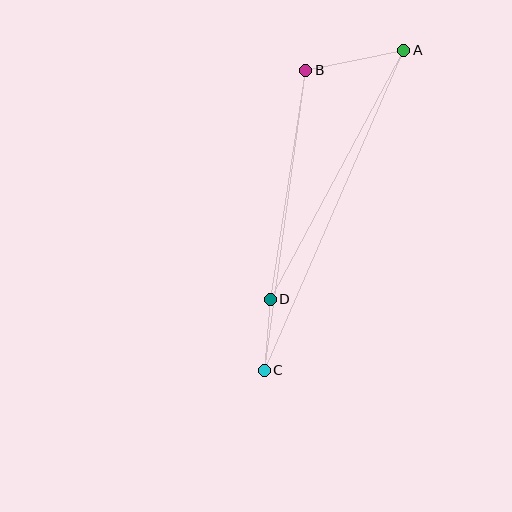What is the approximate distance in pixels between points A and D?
The distance between A and D is approximately 283 pixels.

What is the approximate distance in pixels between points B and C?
The distance between B and C is approximately 303 pixels.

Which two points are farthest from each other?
Points A and C are farthest from each other.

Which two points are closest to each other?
Points C and D are closest to each other.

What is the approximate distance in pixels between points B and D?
The distance between B and D is approximately 232 pixels.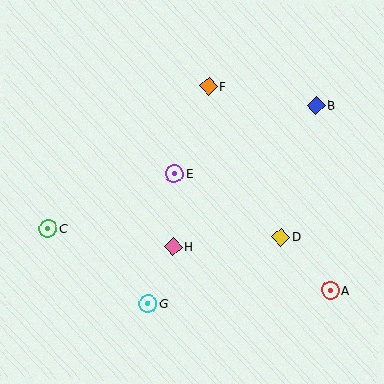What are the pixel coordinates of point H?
Point H is at (173, 246).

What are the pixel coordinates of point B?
Point B is at (316, 105).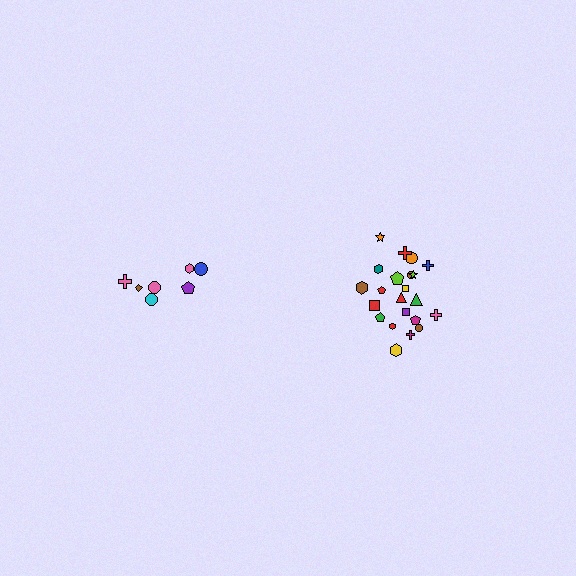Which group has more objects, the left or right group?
The right group.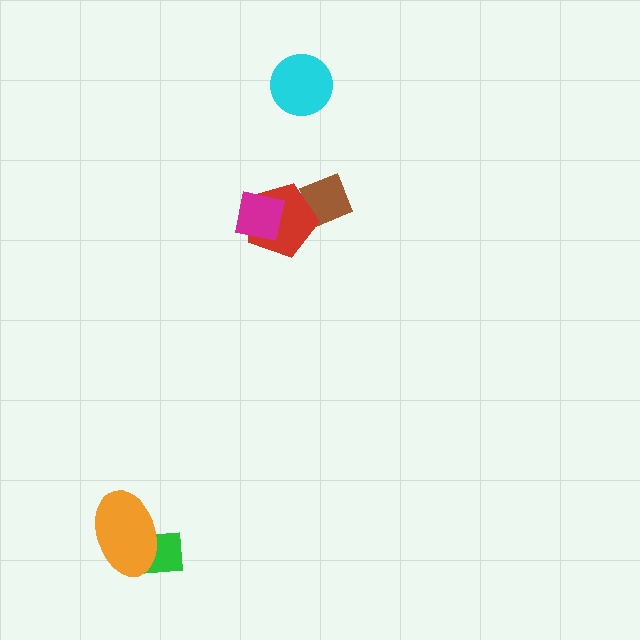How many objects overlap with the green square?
1 object overlaps with the green square.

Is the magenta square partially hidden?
No, no other shape covers it.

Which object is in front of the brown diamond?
The red pentagon is in front of the brown diamond.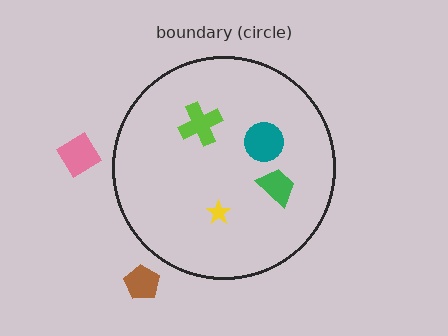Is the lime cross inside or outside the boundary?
Inside.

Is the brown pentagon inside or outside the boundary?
Outside.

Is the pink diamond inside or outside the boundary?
Outside.